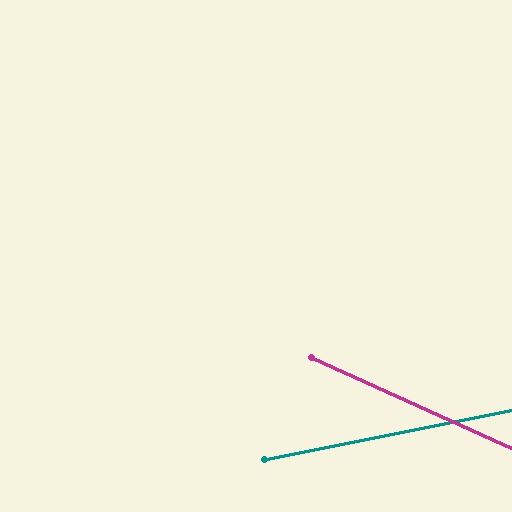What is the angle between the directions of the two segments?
Approximately 36 degrees.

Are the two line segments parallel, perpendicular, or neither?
Neither parallel nor perpendicular — they differ by about 36°.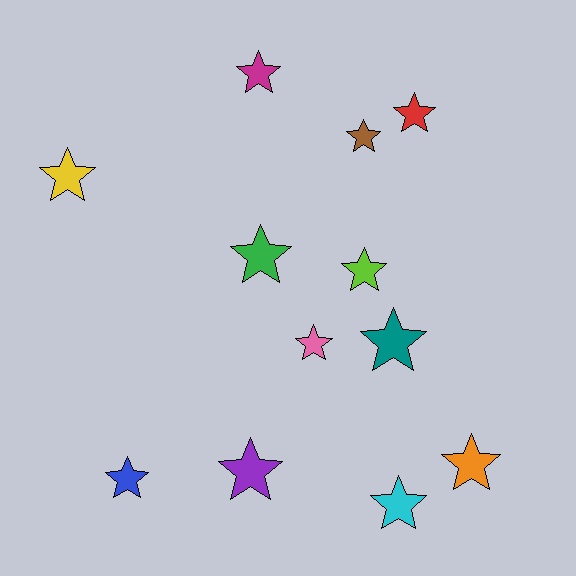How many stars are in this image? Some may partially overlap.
There are 12 stars.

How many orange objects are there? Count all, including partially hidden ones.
There is 1 orange object.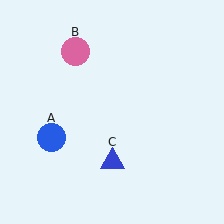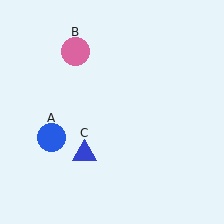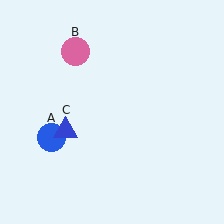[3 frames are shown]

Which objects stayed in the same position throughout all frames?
Blue circle (object A) and pink circle (object B) remained stationary.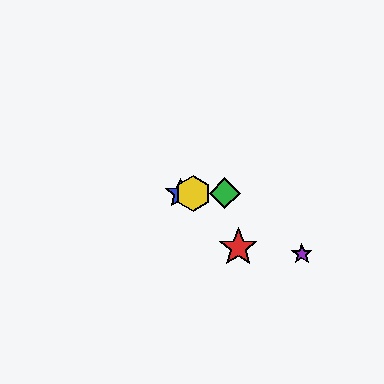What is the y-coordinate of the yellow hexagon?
The yellow hexagon is at y≈193.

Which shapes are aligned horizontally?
The blue star, the green diamond, the yellow hexagon are aligned horizontally.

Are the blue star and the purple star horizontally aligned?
No, the blue star is at y≈193 and the purple star is at y≈254.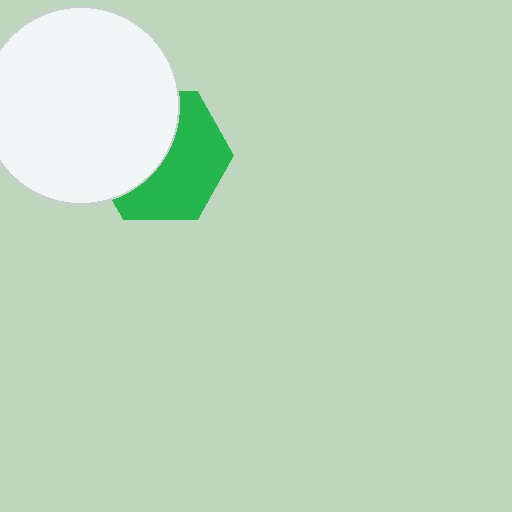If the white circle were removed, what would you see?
You would see the complete green hexagon.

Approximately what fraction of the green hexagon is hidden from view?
Roughly 47% of the green hexagon is hidden behind the white circle.